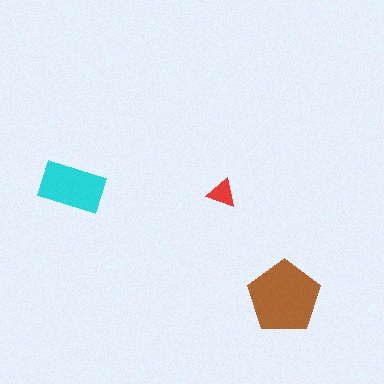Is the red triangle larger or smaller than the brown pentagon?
Smaller.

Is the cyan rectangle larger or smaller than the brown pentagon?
Smaller.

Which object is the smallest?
The red triangle.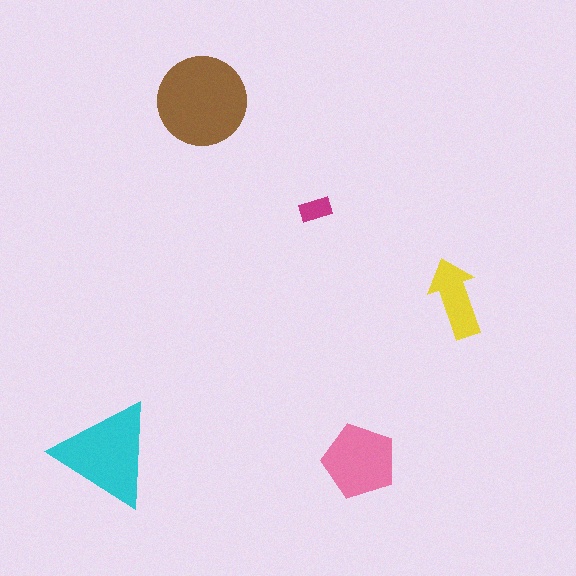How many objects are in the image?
There are 5 objects in the image.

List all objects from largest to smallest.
The brown circle, the cyan triangle, the pink pentagon, the yellow arrow, the magenta rectangle.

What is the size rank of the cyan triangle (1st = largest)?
2nd.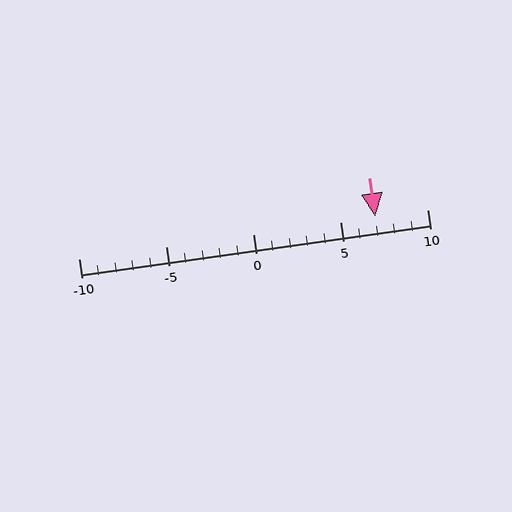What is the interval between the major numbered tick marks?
The major tick marks are spaced 5 units apart.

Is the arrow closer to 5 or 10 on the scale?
The arrow is closer to 5.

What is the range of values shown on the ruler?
The ruler shows values from -10 to 10.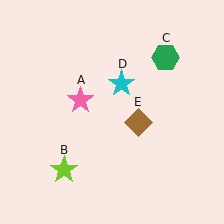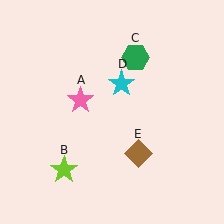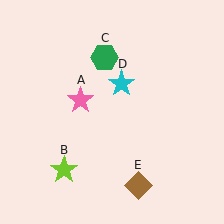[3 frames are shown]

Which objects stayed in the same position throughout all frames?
Pink star (object A) and lime star (object B) and cyan star (object D) remained stationary.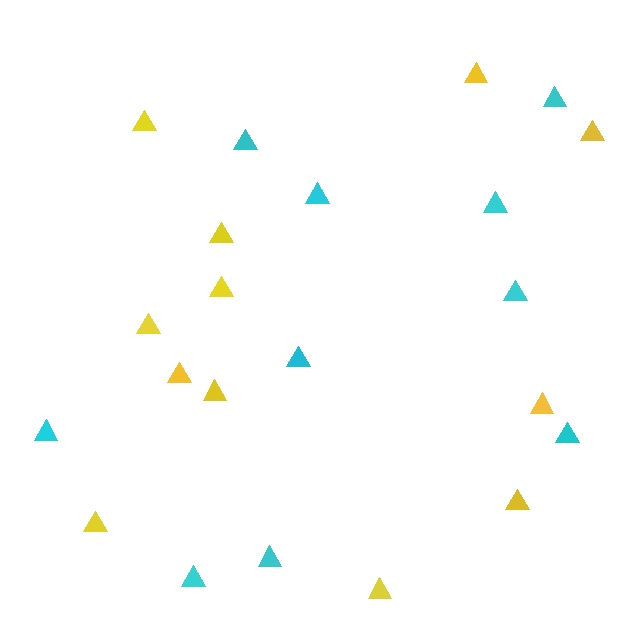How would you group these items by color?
There are 2 groups: one group of yellow triangles (12) and one group of cyan triangles (10).